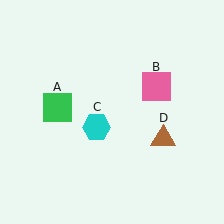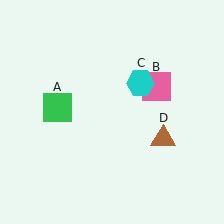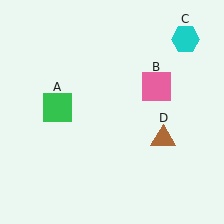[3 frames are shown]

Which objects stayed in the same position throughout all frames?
Green square (object A) and pink square (object B) and brown triangle (object D) remained stationary.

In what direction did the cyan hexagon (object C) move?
The cyan hexagon (object C) moved up and to the right.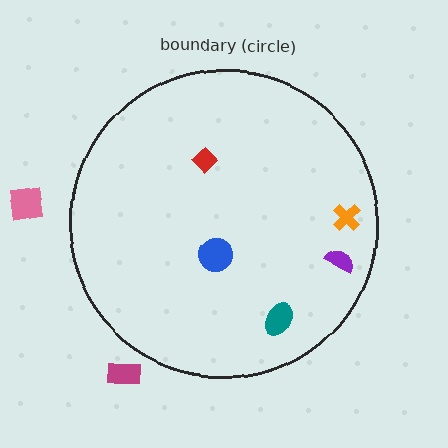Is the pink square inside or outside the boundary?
Outside.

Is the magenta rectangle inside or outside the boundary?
Outside.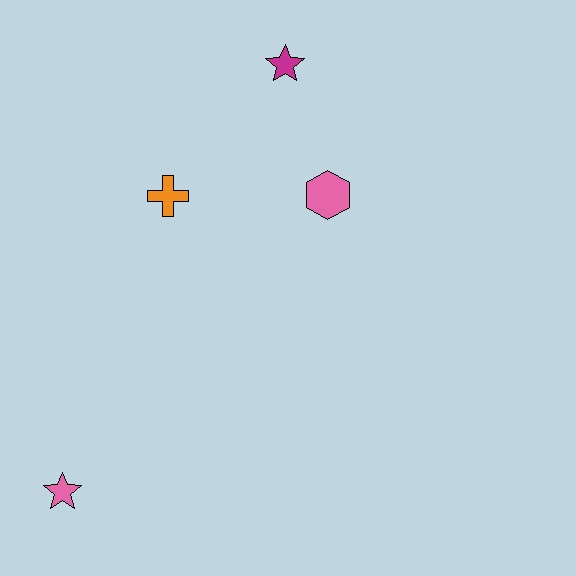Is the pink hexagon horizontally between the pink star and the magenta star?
No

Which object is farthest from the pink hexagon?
The pink star is farthest from the pink hexagon.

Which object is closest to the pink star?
The orange cross is closest to the pink star.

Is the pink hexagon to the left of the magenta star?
No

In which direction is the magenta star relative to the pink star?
The magenta star is above the pink star.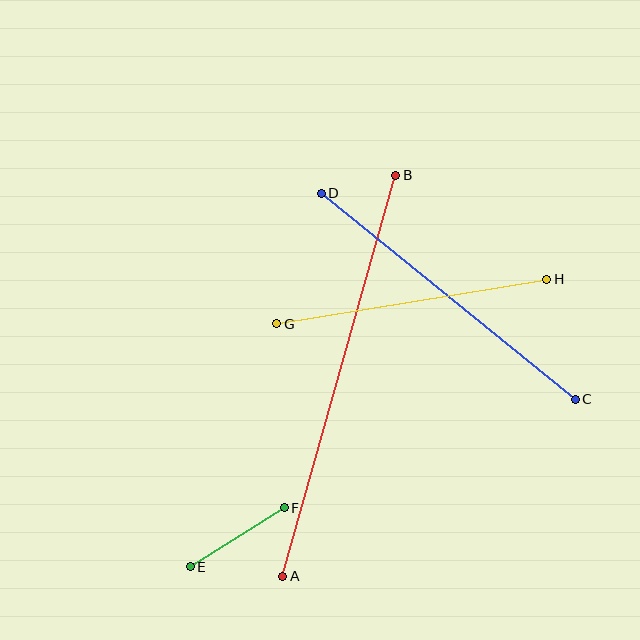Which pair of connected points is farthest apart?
Points A and B are farthest apart.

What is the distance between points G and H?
The distance is approximately 274 pixels.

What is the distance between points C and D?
The distance is approximately 327 pixels.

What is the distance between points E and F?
The distance is approximately 111 pixels.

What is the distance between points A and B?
The distance is approximately 417 pixels.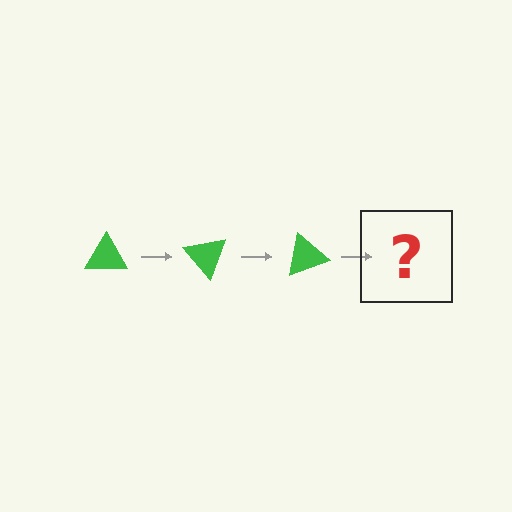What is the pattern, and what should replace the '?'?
The pattern is that the triangle rotates 50 degrees each step. The '?' should be a green triangle rotated 150 degrees.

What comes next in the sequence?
The next element should be a green triangle rotated 150 degrees.